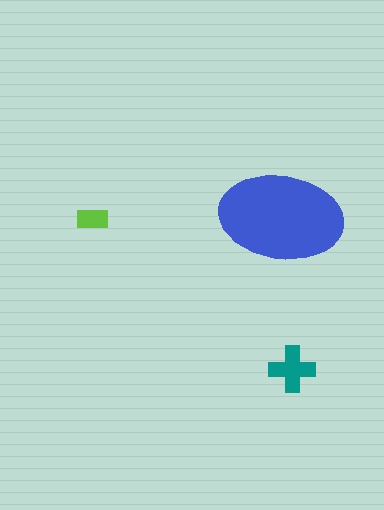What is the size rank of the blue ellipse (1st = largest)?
1st.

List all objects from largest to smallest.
The blue ellipse, the teal cross, the lime rectangle.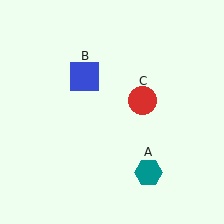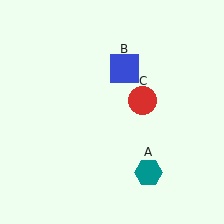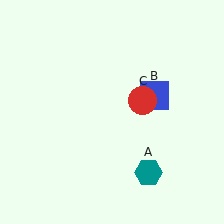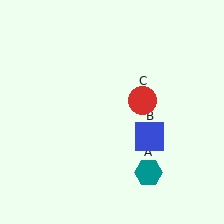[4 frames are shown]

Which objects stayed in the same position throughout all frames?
Teal hexagon (object A) and red circle (object C) remained stationary.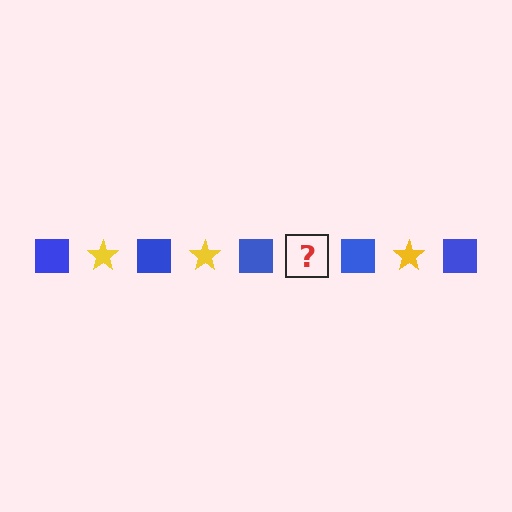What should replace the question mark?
The question mark should be replaced with a yellow star.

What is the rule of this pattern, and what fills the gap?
The rule is that the pattern alternates between blue square and yellow star. The gap should be filled with a yellow star.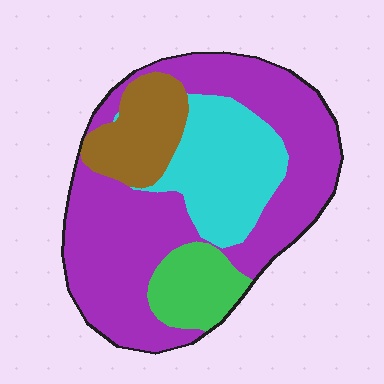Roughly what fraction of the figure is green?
Green covers around 10% of the figure.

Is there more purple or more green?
Purple.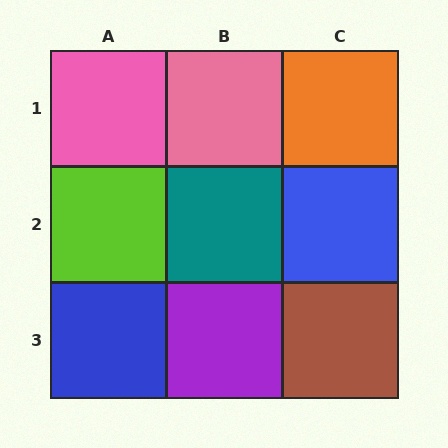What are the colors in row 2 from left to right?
Lime, teal, blue.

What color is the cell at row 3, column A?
Blue.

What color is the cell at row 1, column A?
Pink.